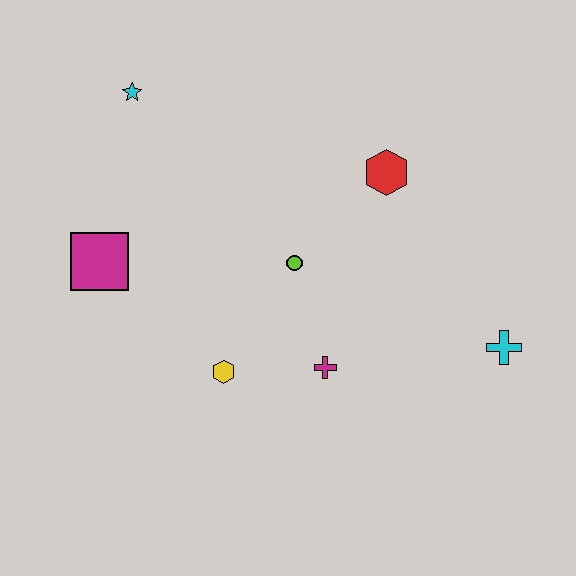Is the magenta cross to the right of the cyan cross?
No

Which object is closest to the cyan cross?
The magenta cross is closest to the cyan cross.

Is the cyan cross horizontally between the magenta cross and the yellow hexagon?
No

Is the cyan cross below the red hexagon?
Yes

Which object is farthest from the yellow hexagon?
The cyan star is farthest from the yellow hexagon.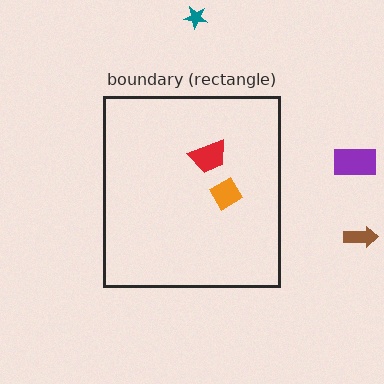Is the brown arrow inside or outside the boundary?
Outside.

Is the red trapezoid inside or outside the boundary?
Inside.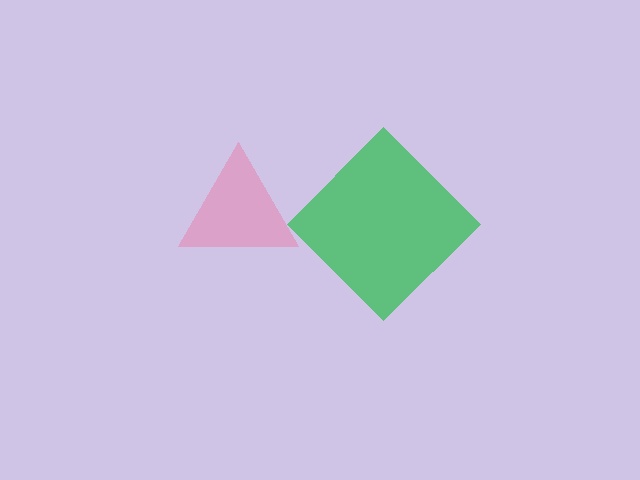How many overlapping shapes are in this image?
There are 2 overlapping shapes in the image.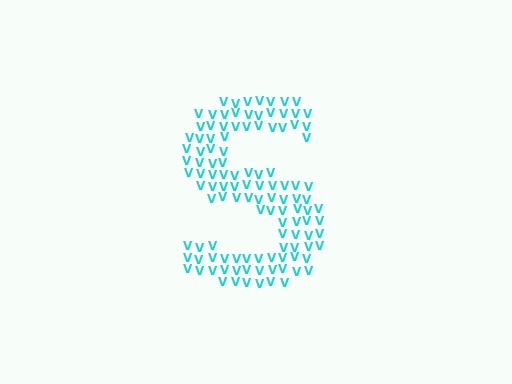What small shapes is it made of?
It is made of small letter V's.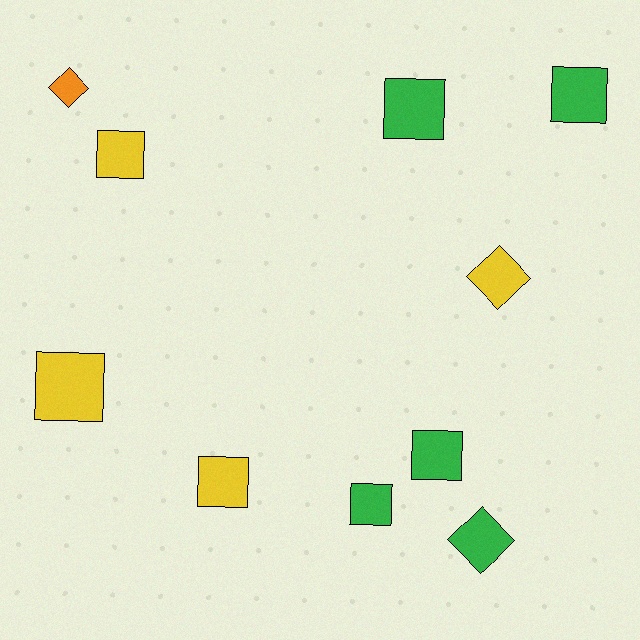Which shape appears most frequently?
Square, with 7 objects.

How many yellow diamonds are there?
There is 1 yellow diamond.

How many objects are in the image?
There are 10 objects.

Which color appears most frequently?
Green, with 5 objects.